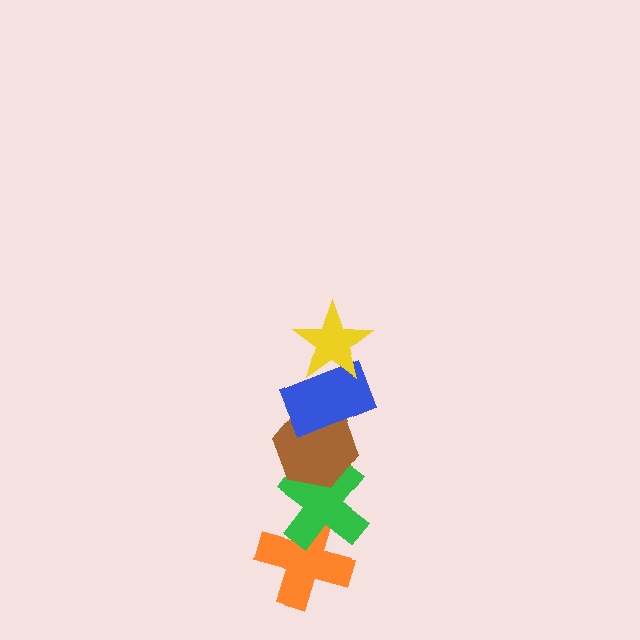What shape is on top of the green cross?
The brown hexagon is on top of the green cross.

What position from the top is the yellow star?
The yellow star is 1st from the top.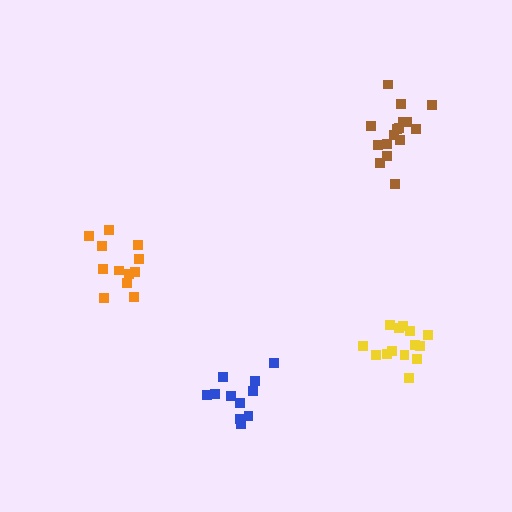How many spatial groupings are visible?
There are 4 spatial groupings.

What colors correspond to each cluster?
The clusters are colored: blue, brown, yellow, orange.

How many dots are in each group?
Group 1: 11 dots, Group 2: 16 dots, Group 3: 14 dots, Group 4: 12 dots (53 total).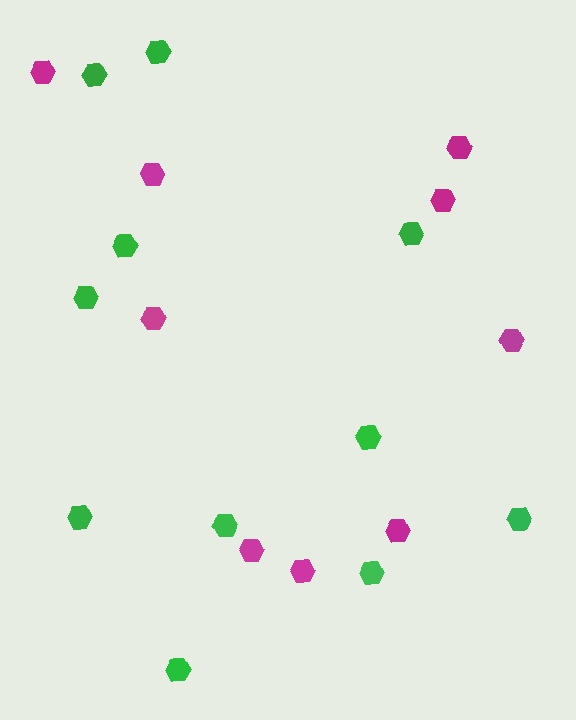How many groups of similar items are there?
There are 2 groups: one group of magenta hexagons (9) and one group of green hexagons (11).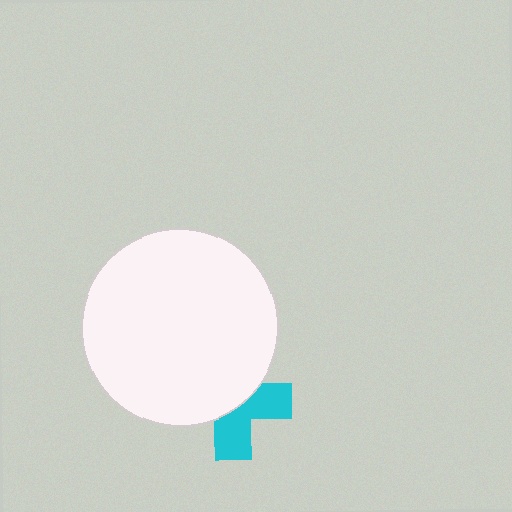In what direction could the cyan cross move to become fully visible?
The cyan cross could move down. That would shift it out from behind the white circle entirely.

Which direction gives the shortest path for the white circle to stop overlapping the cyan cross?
Moving up gives the shortest separation.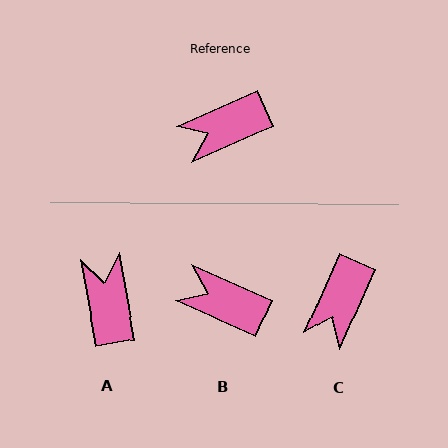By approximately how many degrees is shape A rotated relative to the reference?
Approximately 103 degrees clockwise.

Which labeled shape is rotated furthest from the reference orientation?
A, about 103 degrees away.